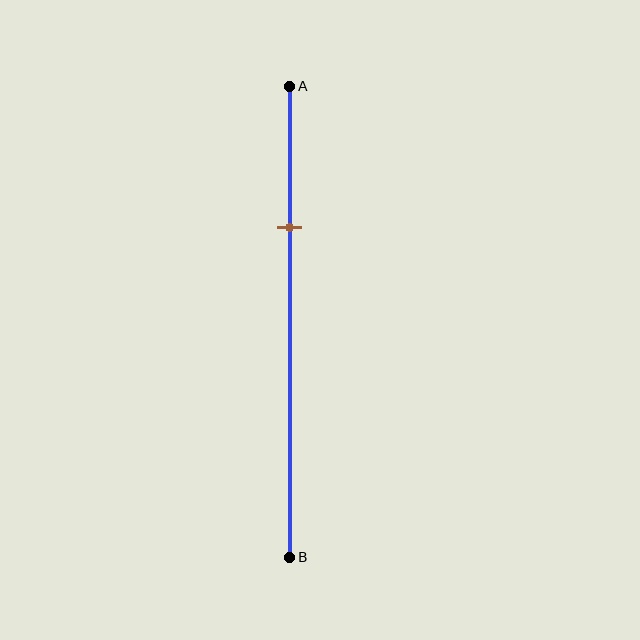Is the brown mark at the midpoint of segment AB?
No, the mark is at about 30% from A, not at the 50% midpoint.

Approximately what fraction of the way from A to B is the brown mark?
The brown mark is approximately 30% of the way from A to B.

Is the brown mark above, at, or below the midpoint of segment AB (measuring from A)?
The brown mark is above the midpoint of segment AB.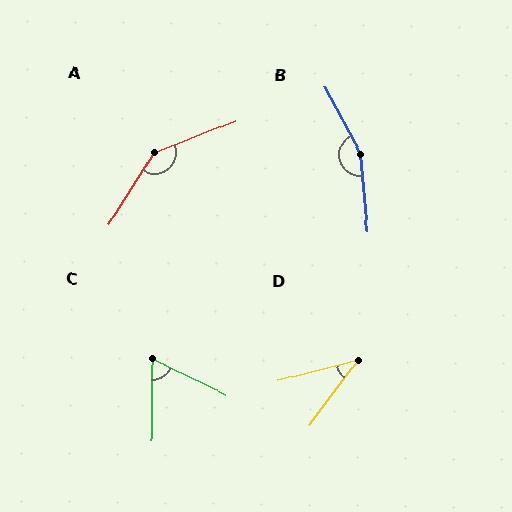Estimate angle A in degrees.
Approximately 144 degrees.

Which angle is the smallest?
D, at approximately 38 degrees.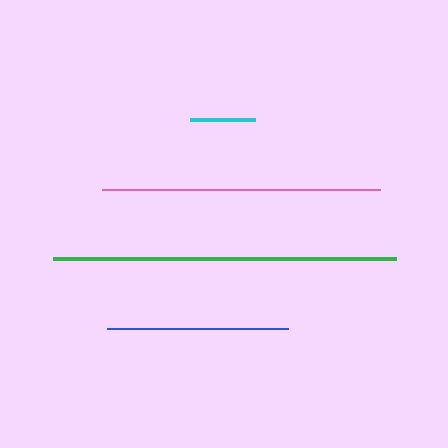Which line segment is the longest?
The green line is the longest at approximately 344 pixels.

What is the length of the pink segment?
The pink segment is approximately 277 pixels long.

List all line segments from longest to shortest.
From longest to shortest: green, pink, blue, cyan.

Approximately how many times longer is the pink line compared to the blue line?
The pink line is approximately 1.5 times the length of the blue line.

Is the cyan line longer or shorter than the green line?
The green line is longer than the cyan line.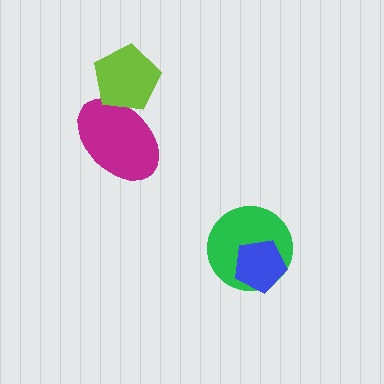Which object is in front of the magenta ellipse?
The lime pentagon is in front of the magenta ellipse.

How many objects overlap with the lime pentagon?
1 object overlaps with the lime pentagon.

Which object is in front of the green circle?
The blue pentagon is in front of the green circle.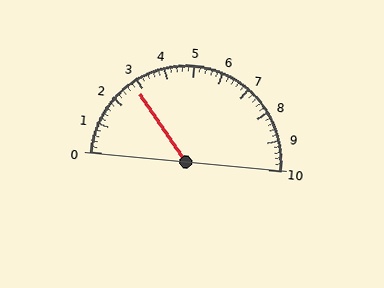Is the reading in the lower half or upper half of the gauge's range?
The reading is in the lower half of the range (0 to 10).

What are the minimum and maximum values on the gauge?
The gauge ranges from 0 to 10.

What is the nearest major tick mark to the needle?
The nearest major tick mark is 3.